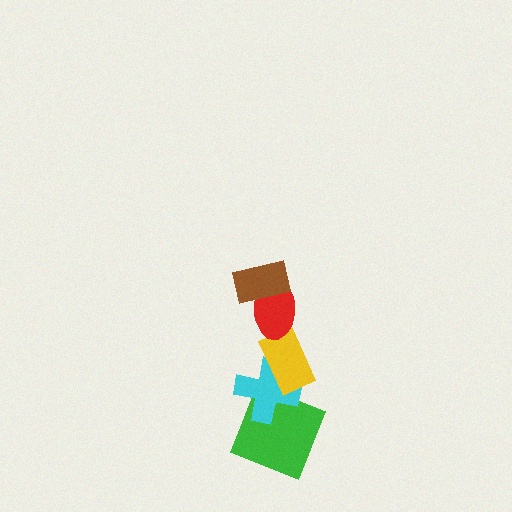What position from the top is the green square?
The green square is 5th from the top.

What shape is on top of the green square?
The cyan cross is on top of the green square.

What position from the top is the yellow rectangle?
The yellow rectangle is 3rd from the top.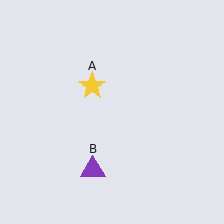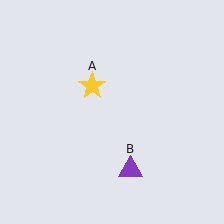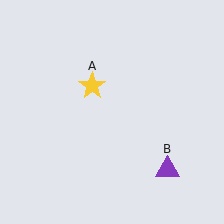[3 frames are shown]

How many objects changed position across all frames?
1 object changed position: purple triangle (object B).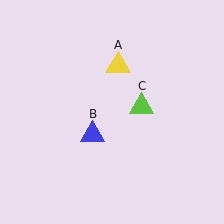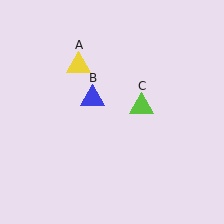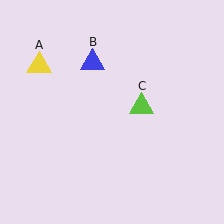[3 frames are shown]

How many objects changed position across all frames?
2 objects changed position: yellow triangle (object A), blue triangle (object B).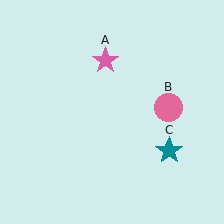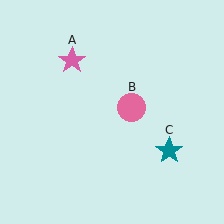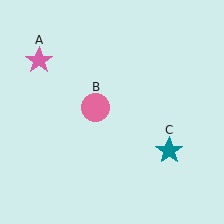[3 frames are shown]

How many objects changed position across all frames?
2 objects changed position: pink star (object A), pink circle (object B).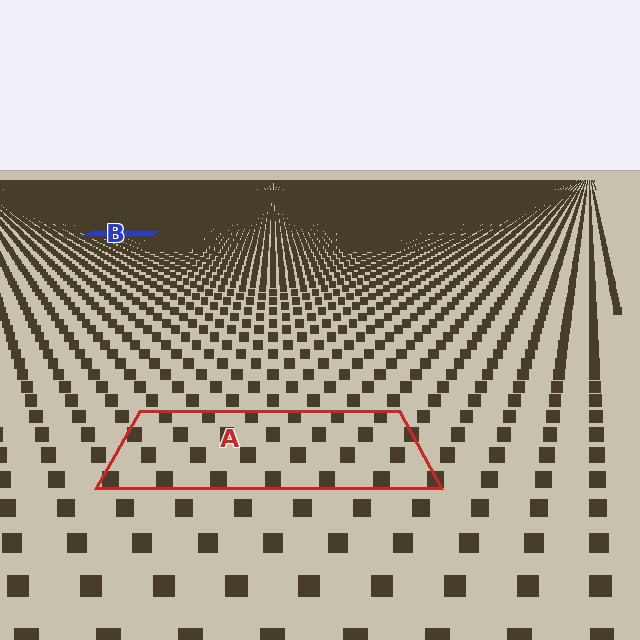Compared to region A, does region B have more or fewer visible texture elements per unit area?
Region B has more texture elements per unit area — they are packed more densely because it is farther away.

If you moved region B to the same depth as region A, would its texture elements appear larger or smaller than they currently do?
They would appear larger. At a closer depth, the same texture elements are projected at a bigger on-screen size.